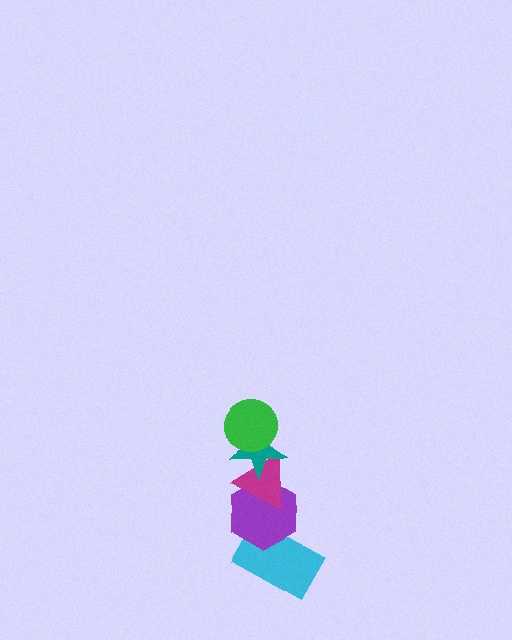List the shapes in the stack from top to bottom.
From top to bottom: the green circle, the teal star, the magenta triangle, the purple hexagon, the cyan rectangle.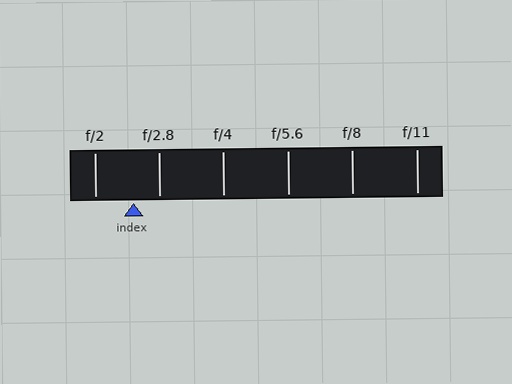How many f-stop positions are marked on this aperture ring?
There are 6 f-stop positions marked.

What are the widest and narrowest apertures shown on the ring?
The widest aperture shown is f/2 and the narrowest is f/11.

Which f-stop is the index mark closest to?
The index mark is closest to f/2.8.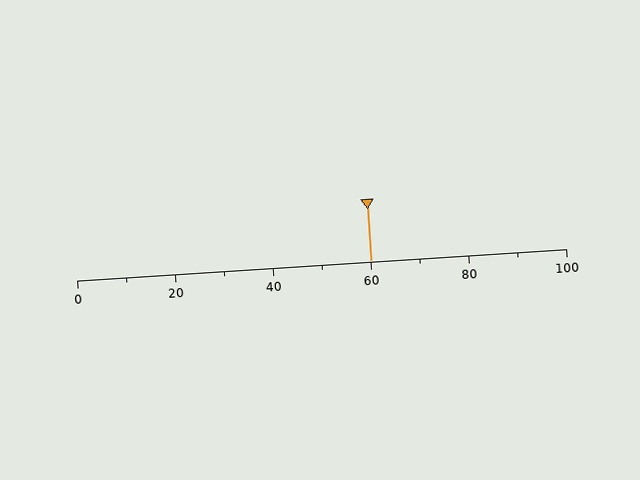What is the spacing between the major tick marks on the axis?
The major ticks are spaced 20 apart.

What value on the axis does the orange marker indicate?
The marker indicates approximately 60.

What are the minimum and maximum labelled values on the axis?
The axis runs from 0 to 100.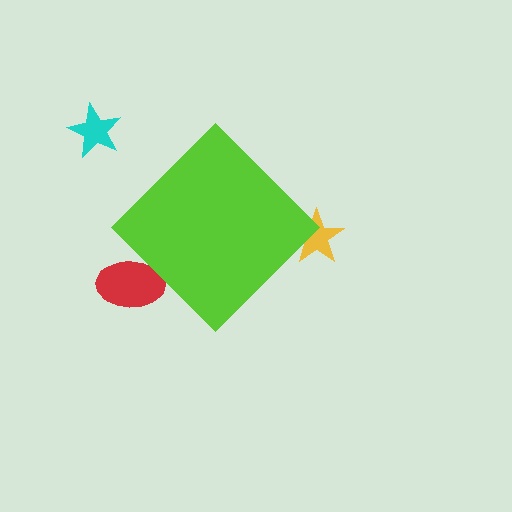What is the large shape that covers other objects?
A lime diamond.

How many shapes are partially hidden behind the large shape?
2 shapes are partially hidden.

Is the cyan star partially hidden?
No, the cyan star is fully visible.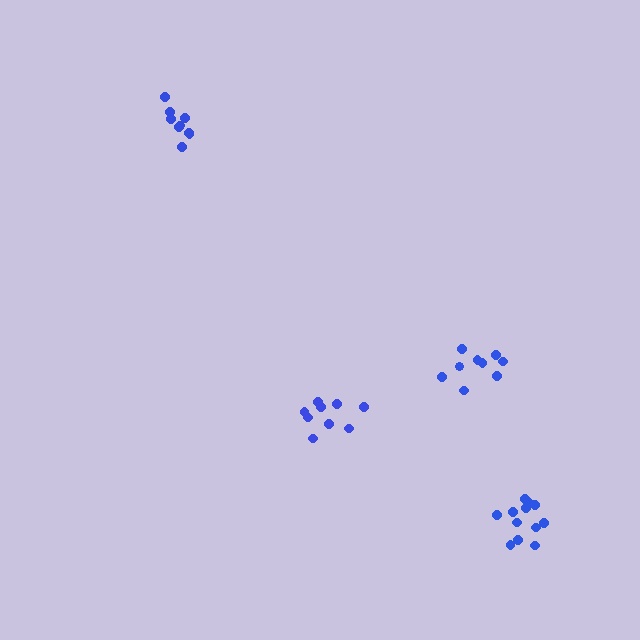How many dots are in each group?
Group 1: 9 dots, Group 2: 9 dots, Group 3: 12 dots, Group 4: 9 dots (39 total).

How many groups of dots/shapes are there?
There are 4 groups.